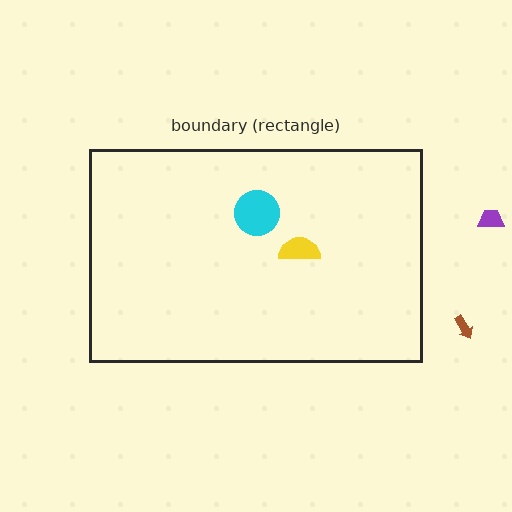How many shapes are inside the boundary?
2 inside, 2 outside.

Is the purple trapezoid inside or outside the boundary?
Outside.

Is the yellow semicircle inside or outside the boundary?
Inside.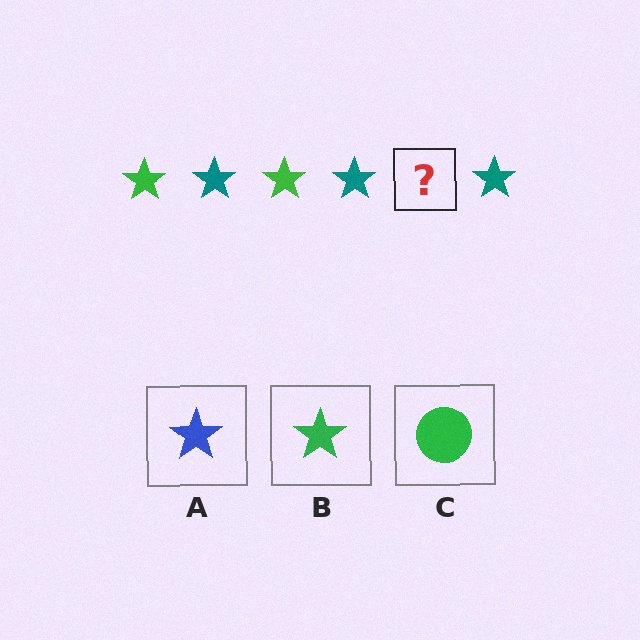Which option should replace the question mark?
Option B.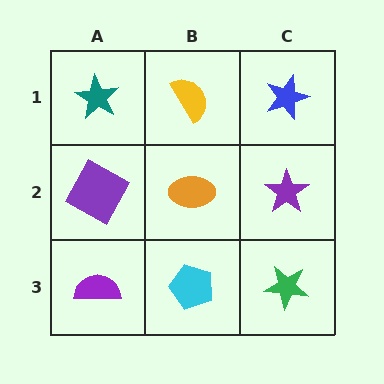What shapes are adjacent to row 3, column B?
An orange ellipse (row 2, column B), a purple semicircle (row 3, column A), a green star (row 3, column C).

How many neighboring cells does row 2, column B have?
4.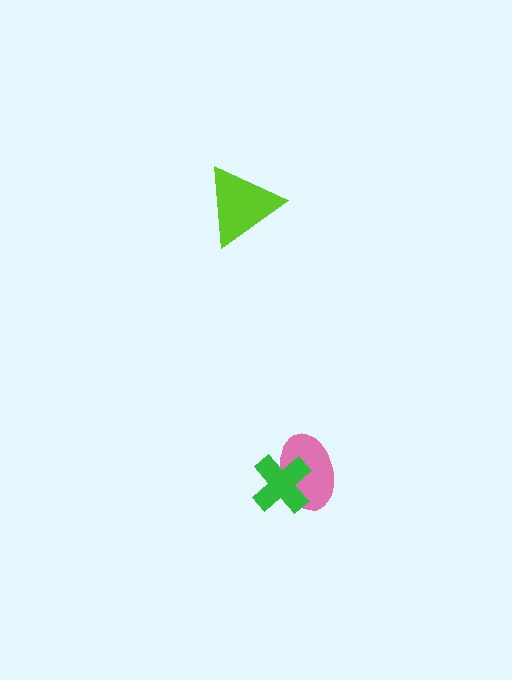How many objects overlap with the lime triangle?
0 objects overlap with the lime triangle.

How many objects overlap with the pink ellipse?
1 object overlaps with the pink ellipse.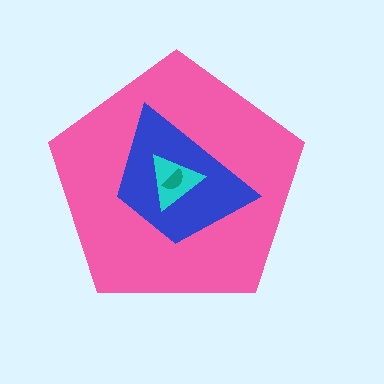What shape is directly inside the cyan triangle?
The teal semicircle.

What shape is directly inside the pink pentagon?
The blue trapezoid.